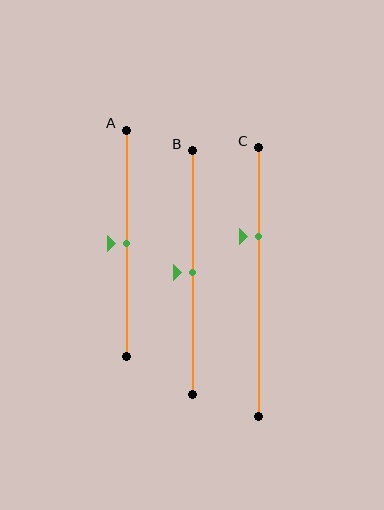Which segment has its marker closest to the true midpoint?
Segment A has its marker closest to the true midpoint.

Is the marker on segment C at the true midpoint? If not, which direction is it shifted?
No, the marker on segment C is shifted upward by about 17% of the segment length.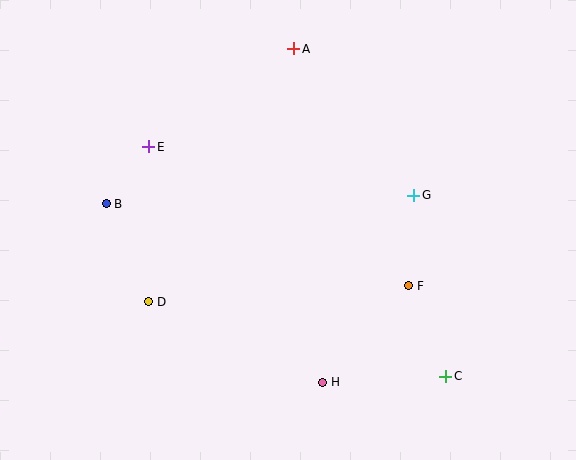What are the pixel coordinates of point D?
Point D is at (149, 302).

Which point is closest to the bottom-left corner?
Point D is closest to the bottom-left corner.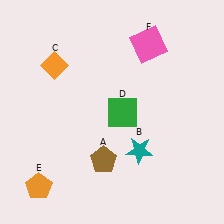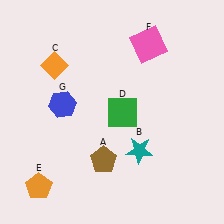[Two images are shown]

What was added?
A blue hexagon (G) was added in Image 2.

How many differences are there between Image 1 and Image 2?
There is 1 difference between the two images.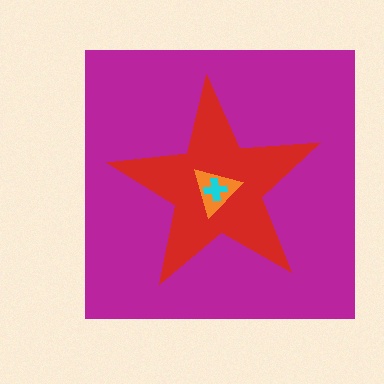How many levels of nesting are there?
4.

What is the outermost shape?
The magenta square.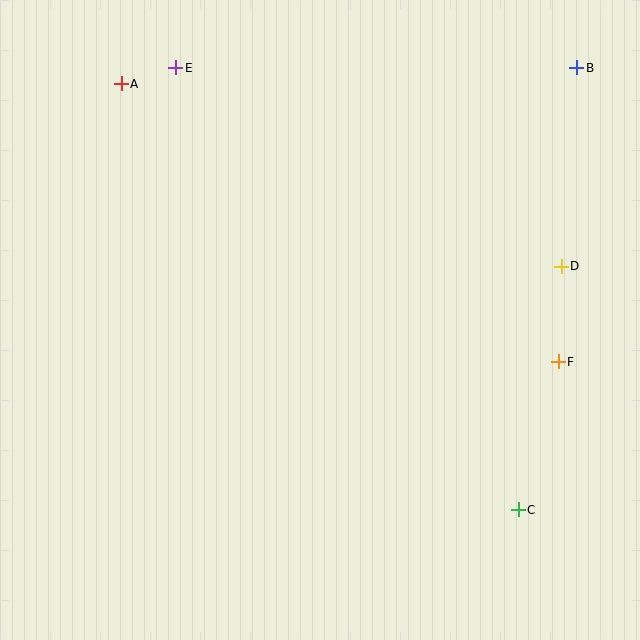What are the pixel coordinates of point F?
Point F is at (558, 362).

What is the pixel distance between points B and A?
The distance between B and A is 456 pixels.